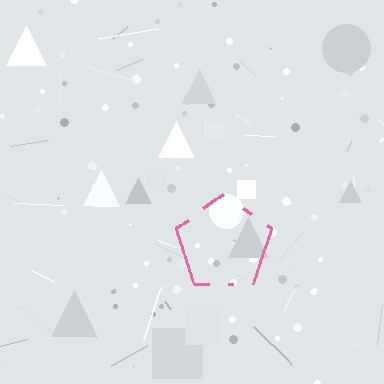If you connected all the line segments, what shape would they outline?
They would outline a pentagon.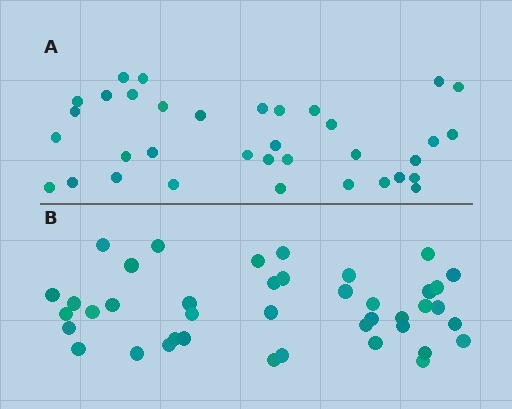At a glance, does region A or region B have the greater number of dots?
Region B (the bottom region) has more dots.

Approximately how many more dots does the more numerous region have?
Region B has about 6 more dots than region A.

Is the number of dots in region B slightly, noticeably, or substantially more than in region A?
Region B has only slightly more — the two regions are fairly close. The ratio is roughly 1.2 to 1.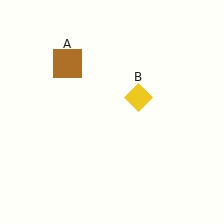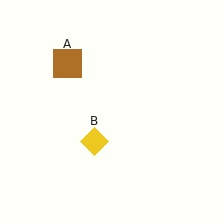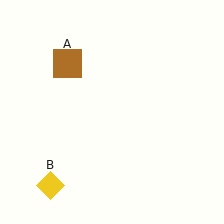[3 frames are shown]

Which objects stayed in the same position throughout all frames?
Brown square (object A) remained stationary.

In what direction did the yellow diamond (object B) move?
The yellow diamond (object B) moved down and to the left.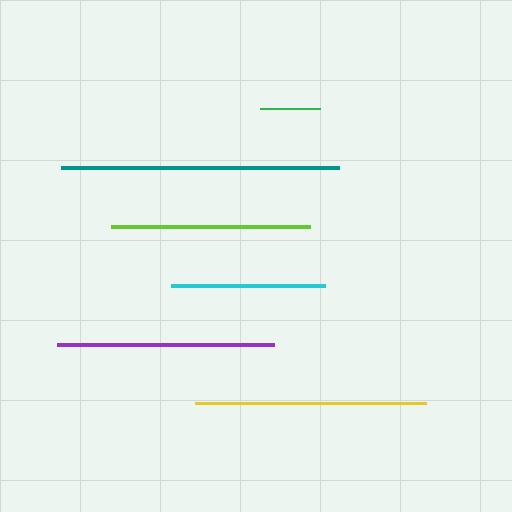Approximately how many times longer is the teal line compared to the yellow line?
The teal line is approximately 1.2 times the length of the yellow line.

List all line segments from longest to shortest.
From longest to shortest: teal, yellow, purple, lime, cyan, green.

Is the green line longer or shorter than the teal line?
The teal line is longer than the green line.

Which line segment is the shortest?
The green line is the shortest at approximately 60 pixels.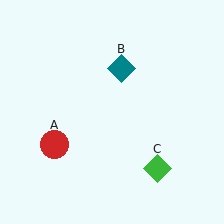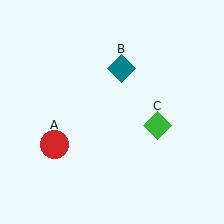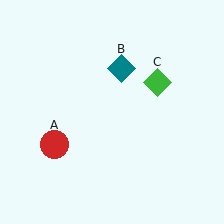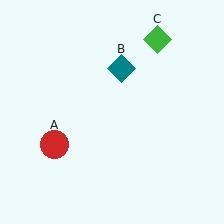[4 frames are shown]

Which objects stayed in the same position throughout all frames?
Red circle (object A) and teal diamond (object B) remained stationary.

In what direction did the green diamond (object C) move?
The green diamond (object C) moved up.